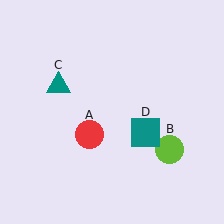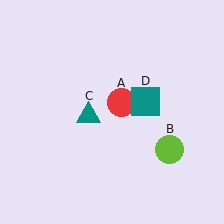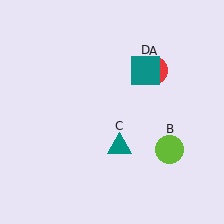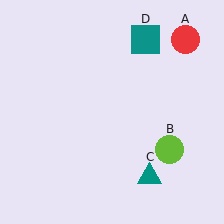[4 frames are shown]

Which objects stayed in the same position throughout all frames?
Lime circle (object B) remained stationary.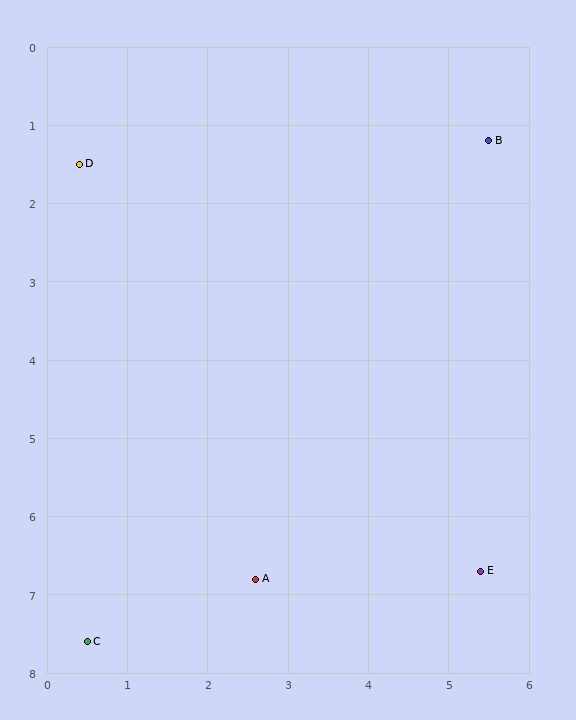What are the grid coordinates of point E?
Point E is at approximately (5.4, 6.7).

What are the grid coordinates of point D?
Point D is at approximately (0.4, 1.5).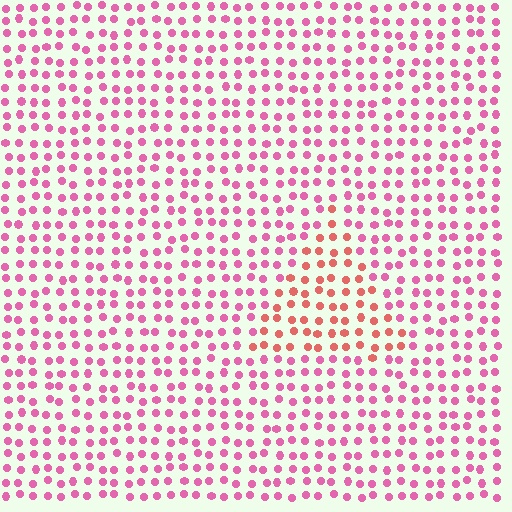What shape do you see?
I see a triangle.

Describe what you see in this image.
The image is filled with small pink elements in a uniform arrangement. A triangle-shaped region is visible where the elements are tinted to a slightly different hue, forming a subtle color boundary.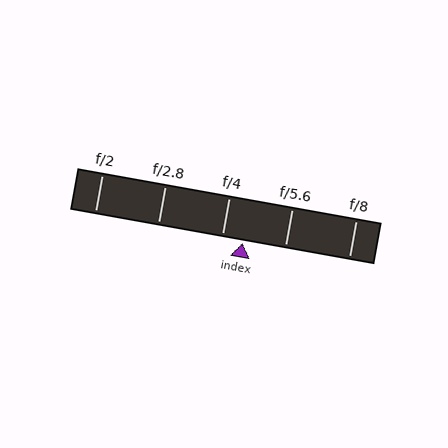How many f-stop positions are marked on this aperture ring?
There are 5 f-stop positions marked.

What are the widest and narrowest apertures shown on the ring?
The widest aperture shown is f/2 and the narrowest is f/8.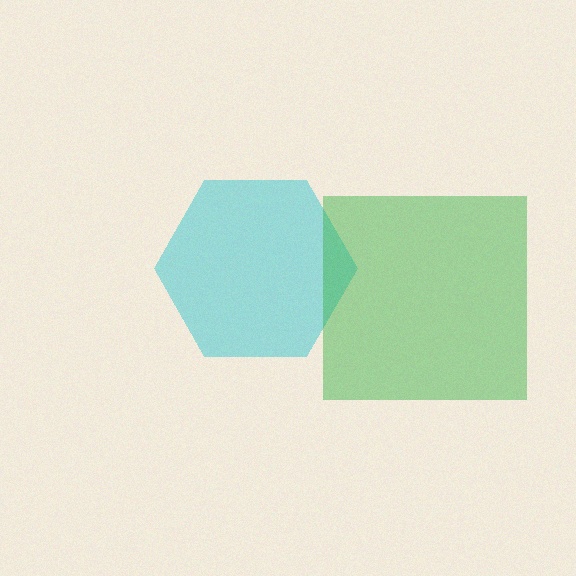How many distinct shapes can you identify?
There are 2 distinct shapes: a cyan hexagon, a green square.